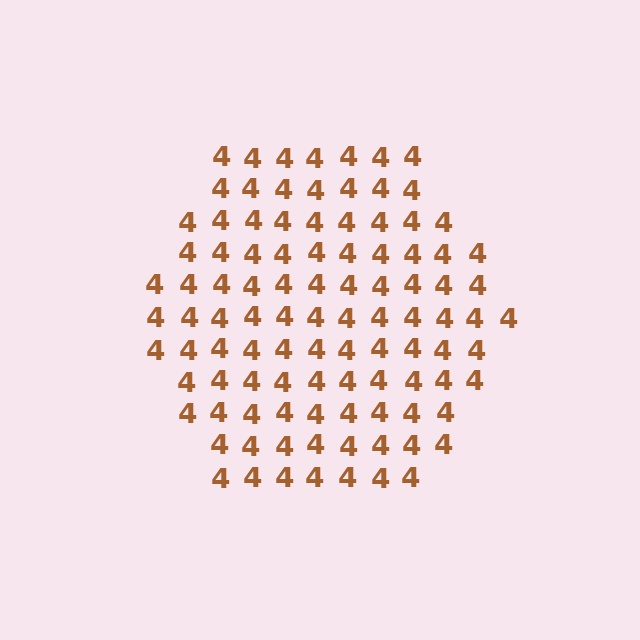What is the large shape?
The large shape is a hexagon.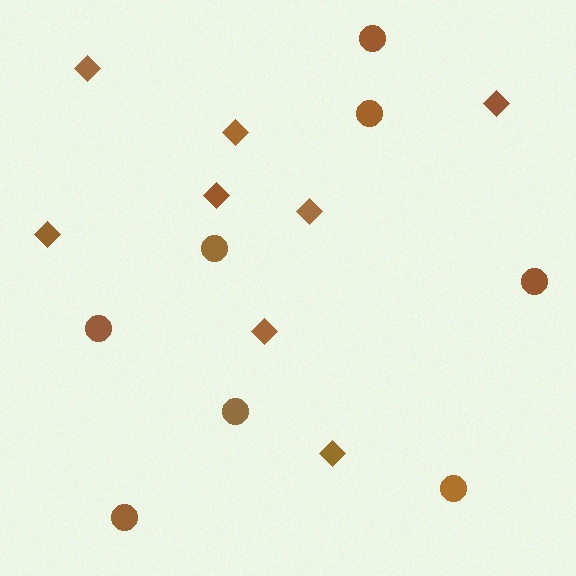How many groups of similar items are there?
There are 2 groups: one group of diamonds (8) and one group of circles (8).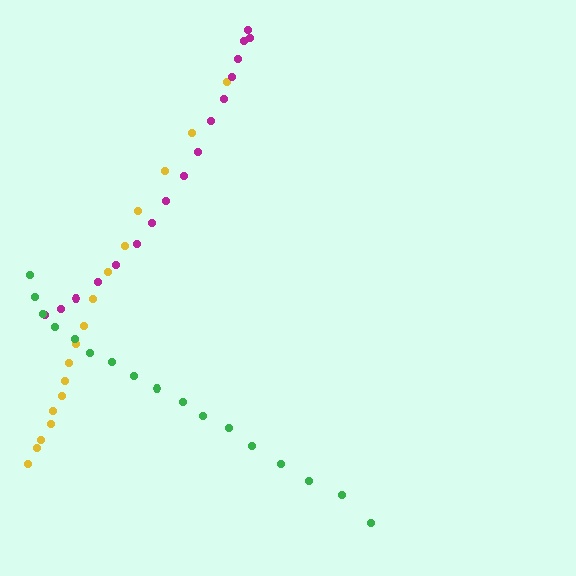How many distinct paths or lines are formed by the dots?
There are 3 distinct paths.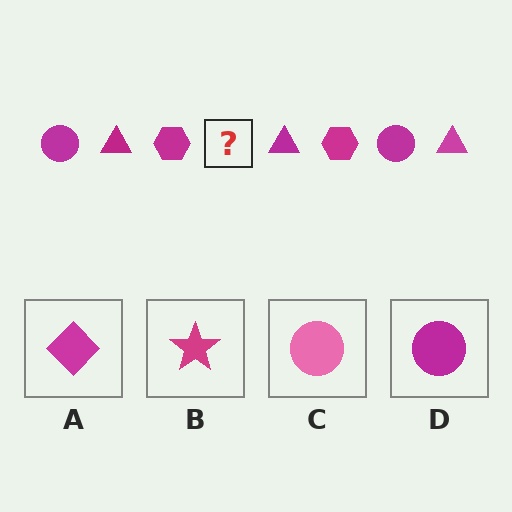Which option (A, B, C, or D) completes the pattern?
D.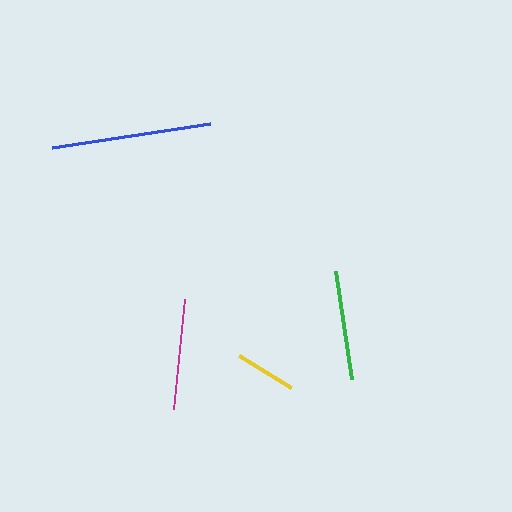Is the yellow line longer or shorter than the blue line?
The blue line is longer than the yellow line.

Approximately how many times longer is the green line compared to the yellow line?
The green line is approximately 1.8 times the length of the yellow line.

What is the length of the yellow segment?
The yellow segment is approximately 61 pixels long.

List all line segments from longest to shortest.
From longest to shortest: blue, magenta, green, yellow.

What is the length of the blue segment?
The blue segment is approximately 160 pixels long.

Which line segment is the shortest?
The yellow line is the shortest at approximately 61 pixels.